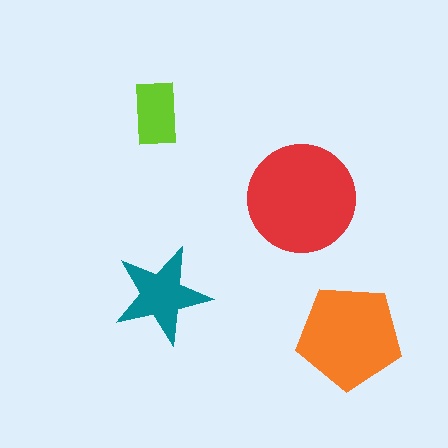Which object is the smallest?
The lime rectangle.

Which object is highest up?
The lime rectangle is topmost.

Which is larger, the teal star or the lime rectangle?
The teal star.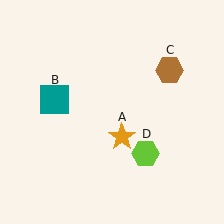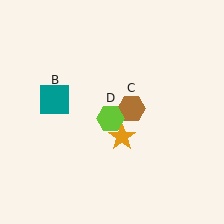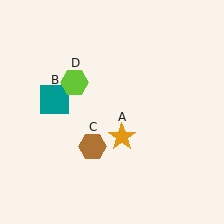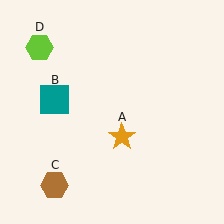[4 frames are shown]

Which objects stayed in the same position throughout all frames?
Orange star (object A) and teal square (object B) remained stationary.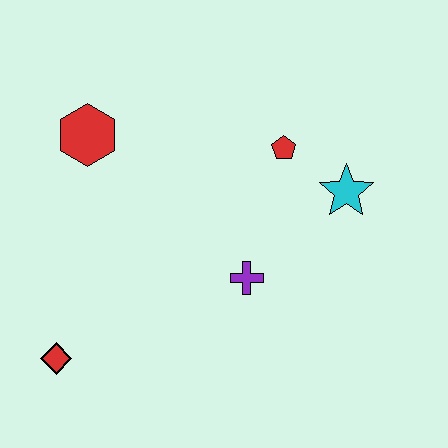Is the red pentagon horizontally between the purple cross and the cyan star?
Yes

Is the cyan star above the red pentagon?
No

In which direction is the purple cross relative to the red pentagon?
The purple cross is below the red pentagon.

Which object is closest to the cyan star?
The red pentagon is closest to the cyan star.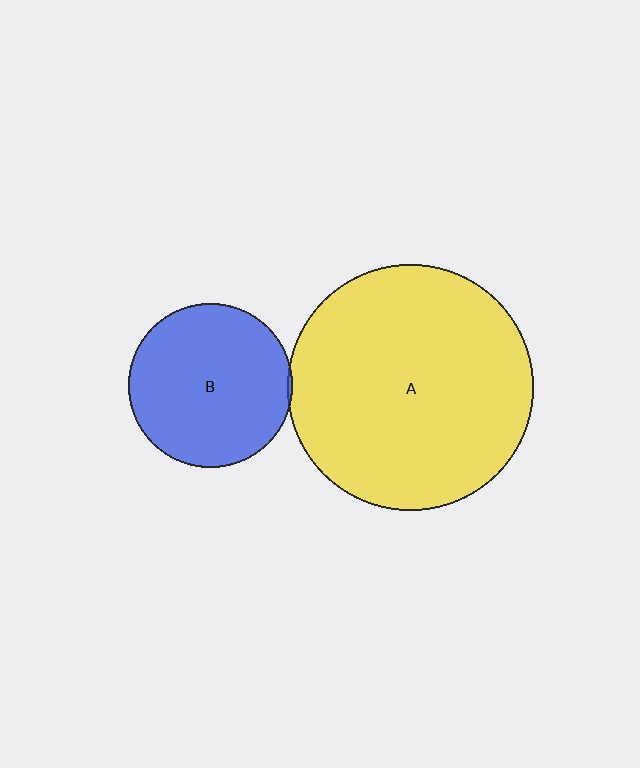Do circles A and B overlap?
Yes.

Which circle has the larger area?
Circle A (yellow).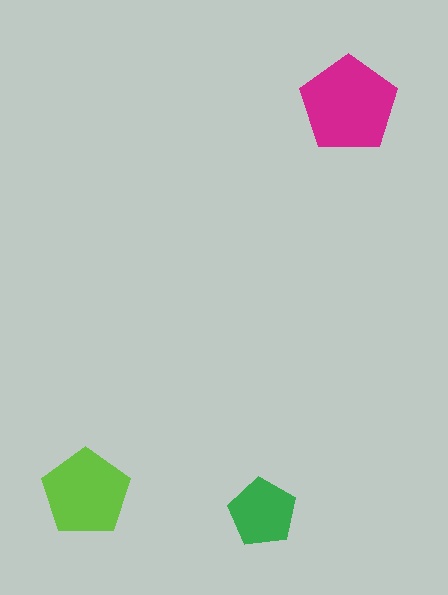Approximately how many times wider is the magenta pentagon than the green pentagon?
About 1.5 times wider.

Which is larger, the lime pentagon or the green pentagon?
The lime one.